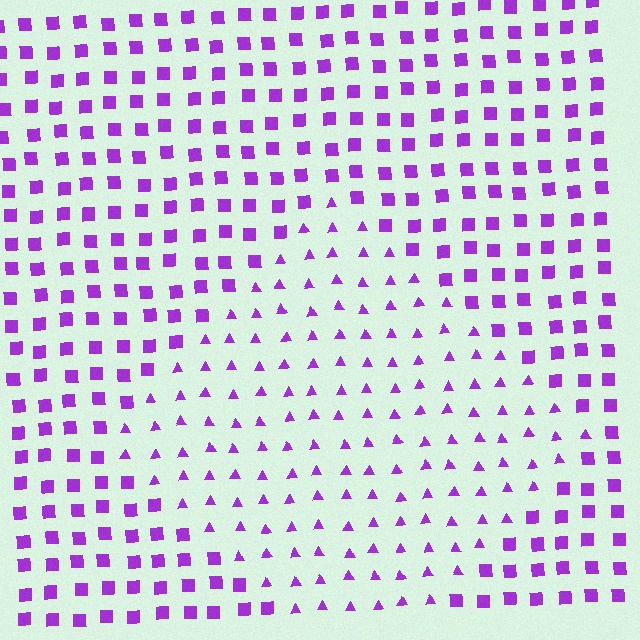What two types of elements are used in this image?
The image uses triangles inside the diamond region and squares outside it.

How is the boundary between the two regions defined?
The boundary is defined by a change in element shape: triangles inside vs. squares outside. All elements share the same color and spacing.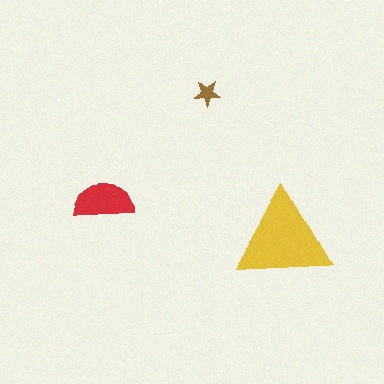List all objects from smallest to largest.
The brown star, the red semicircle, the yellow triangle.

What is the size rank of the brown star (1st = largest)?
3rd.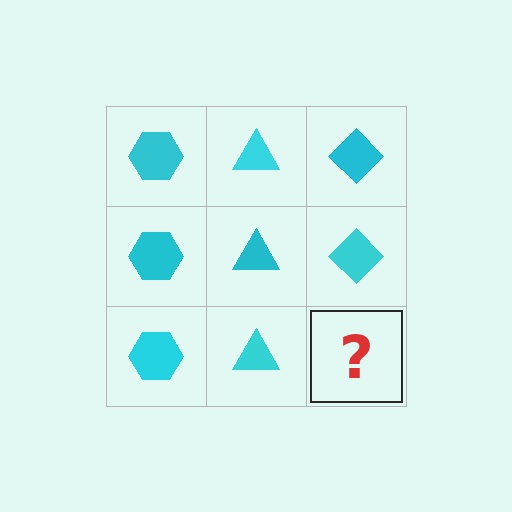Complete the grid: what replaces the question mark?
The question mark should be replaced with a cyan diamond.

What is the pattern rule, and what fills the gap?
The rule is that each column has a consistent shape. The gap should be filled with a cyan diamond.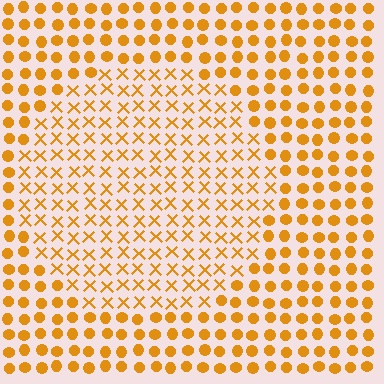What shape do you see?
I see a circle.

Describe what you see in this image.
The image is filled with small orange elements arranged in a uniform grid. A circle-shaped region contains X marks, while the surrounding area contains circles. The boundary is defined purely by the change in element shape.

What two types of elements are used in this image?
The image uses X marks inside the circle region and circles outside it.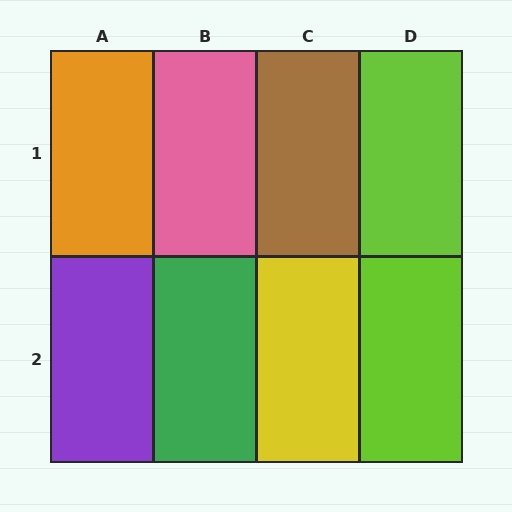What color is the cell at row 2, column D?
Lime.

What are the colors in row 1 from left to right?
Orange, pink, brown, lime.